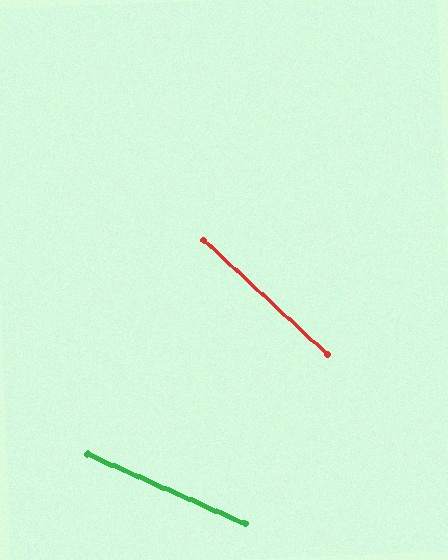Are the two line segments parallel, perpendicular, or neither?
Neither parallel nor perpendicular — they differ by about 19°.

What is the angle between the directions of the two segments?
Approximately 19 degrees.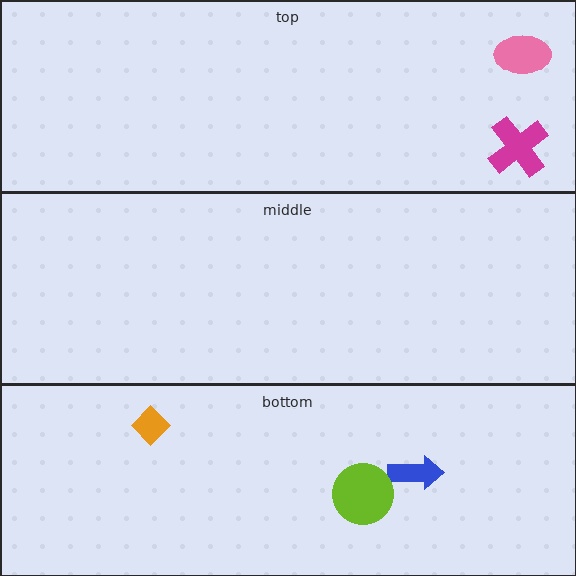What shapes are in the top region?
The magenta cross, the pink ellipse.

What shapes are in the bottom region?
The blue arrow, the lime circle, the orange diamond.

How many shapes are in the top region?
2.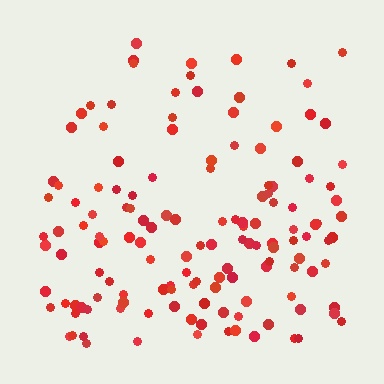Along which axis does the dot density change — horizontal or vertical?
Vertical.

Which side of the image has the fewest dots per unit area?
The top.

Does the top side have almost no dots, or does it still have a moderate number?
Still a moderate number, just noticeably fewer than the bottom.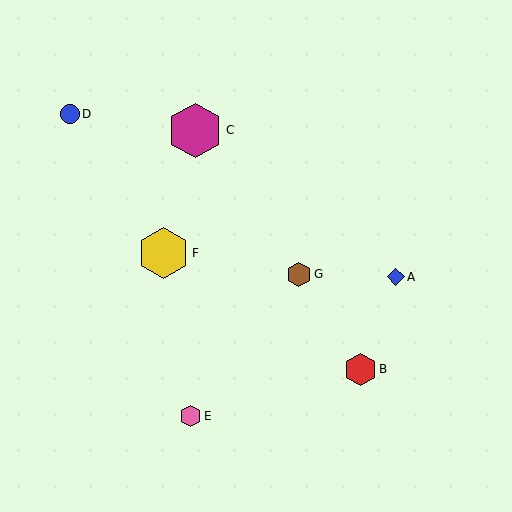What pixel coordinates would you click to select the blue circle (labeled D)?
Click at (70, 114) to select the blue circle D.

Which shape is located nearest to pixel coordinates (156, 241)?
The yellow hexagon (labeled F) at (163, 253) is nearest to that location.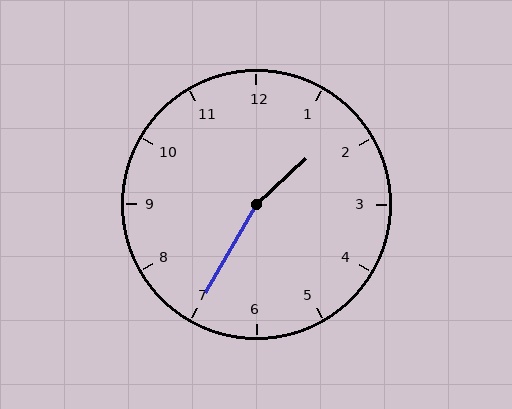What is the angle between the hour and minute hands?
Approximately 162 degrees.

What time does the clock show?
1:35.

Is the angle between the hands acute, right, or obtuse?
It is obtuse.